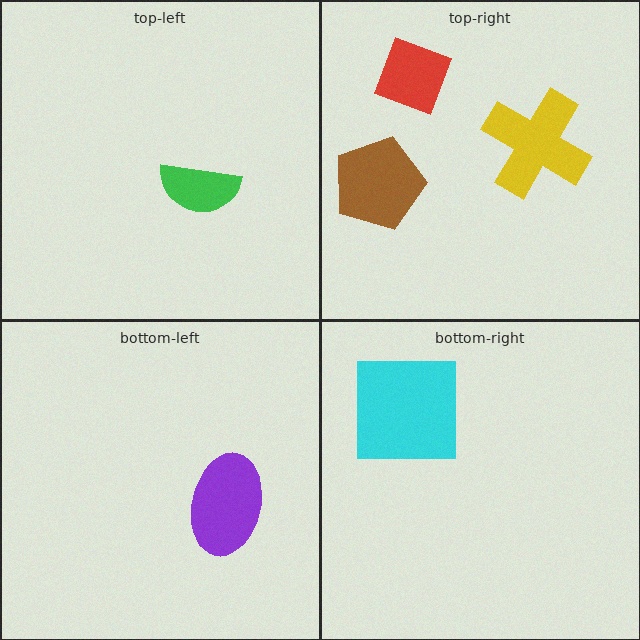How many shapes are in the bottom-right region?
1.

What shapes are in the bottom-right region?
The cyan square.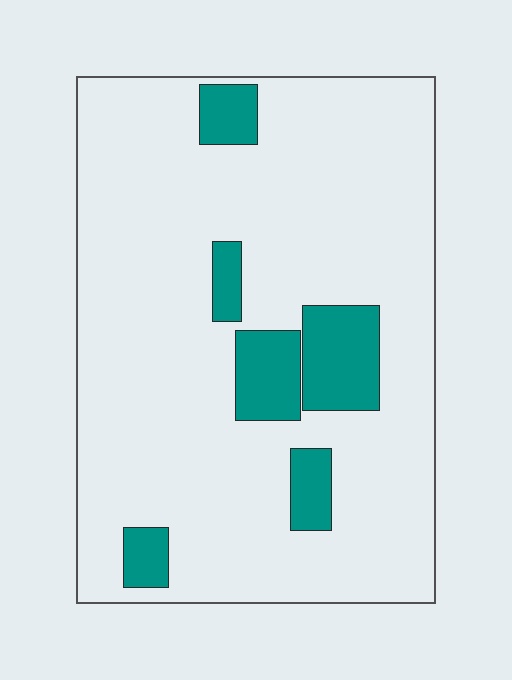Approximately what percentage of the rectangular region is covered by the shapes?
Approximately 15%.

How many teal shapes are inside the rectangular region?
6.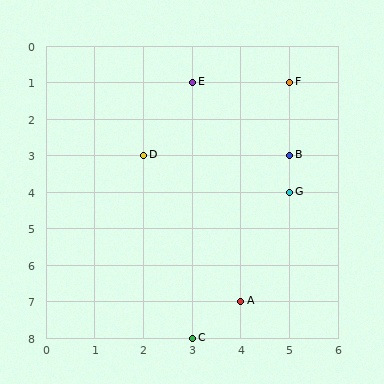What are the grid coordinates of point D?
Point D is at grid coordinates (2, 3).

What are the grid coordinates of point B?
Point B is at grid coordinates (5, 3).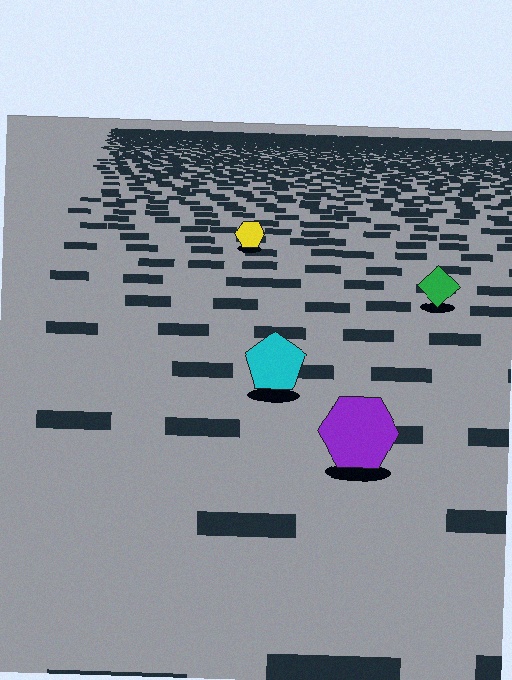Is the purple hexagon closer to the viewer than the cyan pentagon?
Yes. The purple hexagon is closer — you can tell from the texture gradient: the ground texture is coarser near it.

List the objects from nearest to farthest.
From nearest to farthest: the purple hexagon, the cyan pentagon, the green diamond, the yellow hexagon.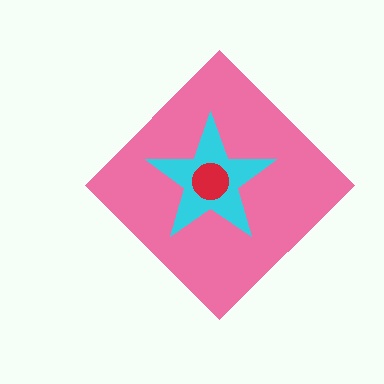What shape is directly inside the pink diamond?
The cyan star.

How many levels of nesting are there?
3.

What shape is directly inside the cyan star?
The red circle.